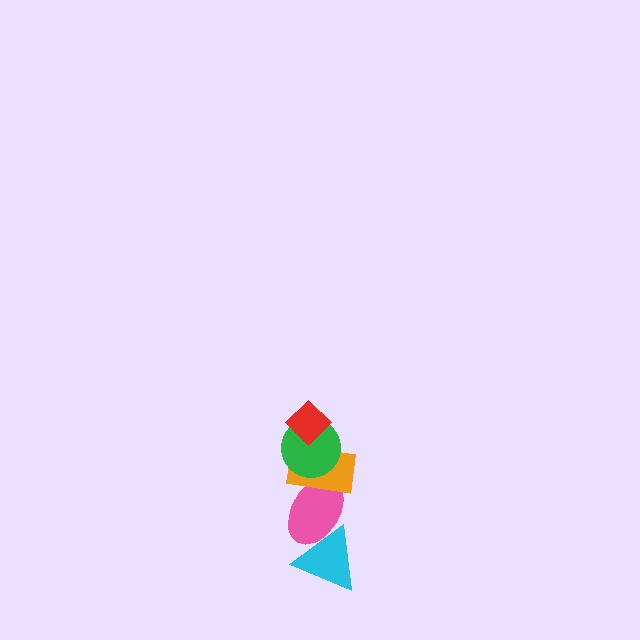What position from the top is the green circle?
The green circle is 2nd from the top.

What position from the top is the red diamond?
The red diamond is 1st from the top.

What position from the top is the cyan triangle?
The cyan triangle is 5th from the top.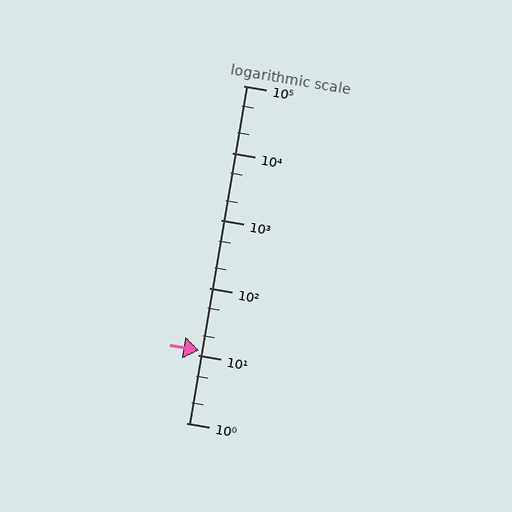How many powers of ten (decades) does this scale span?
The scale spans 5 decades, from 1 to 100000.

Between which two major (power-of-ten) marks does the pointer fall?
The pointer is between 10 and 100.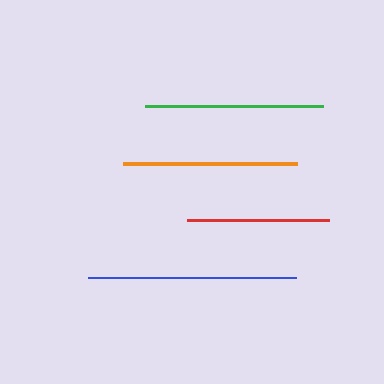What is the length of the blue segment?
The blue segment is approximately 208 pixels long.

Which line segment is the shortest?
The red line is the shortest at approximately 142 pixels.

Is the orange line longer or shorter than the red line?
The orange line is longer than the red line.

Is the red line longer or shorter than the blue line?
The blue line is longer than the red line.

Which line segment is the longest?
The blue line is the longest at approximately 208 pixels.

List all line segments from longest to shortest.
From longest to shortest: blue, green, orange, red.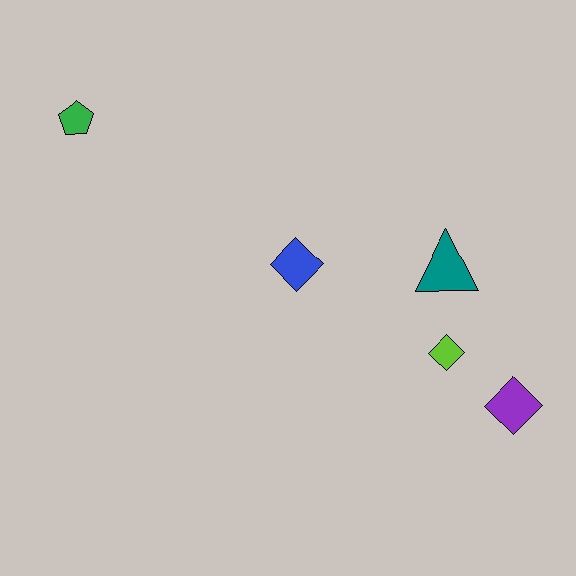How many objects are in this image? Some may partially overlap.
There are 5 objects.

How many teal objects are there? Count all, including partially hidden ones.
There is 1 teal object.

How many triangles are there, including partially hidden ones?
There is 1 triangle.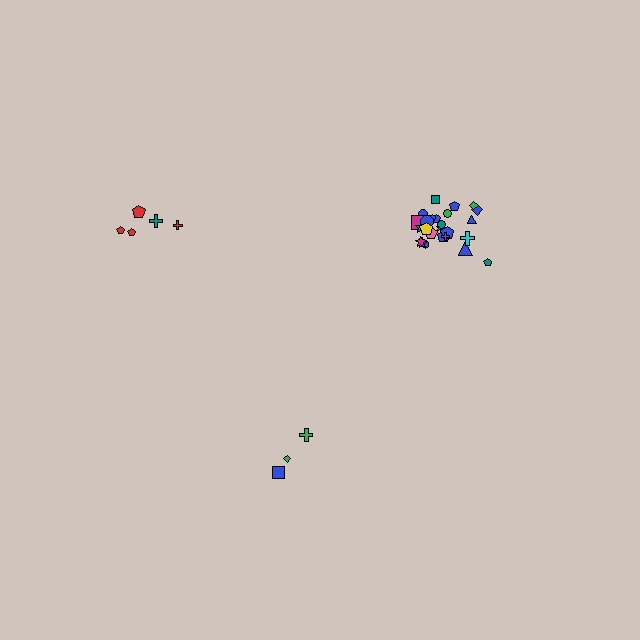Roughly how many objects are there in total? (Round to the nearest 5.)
Roughly 35 objects in total.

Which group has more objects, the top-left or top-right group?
The top-right group.